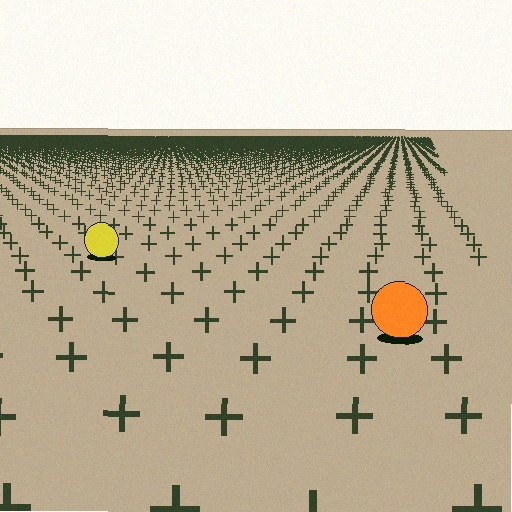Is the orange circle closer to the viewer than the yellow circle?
Yes. The orange circle is closer — you can tell from the texture gradient: the ground texture is coarser near it.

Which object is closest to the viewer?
The orange circle is closest. The texture marks near it are larger and more spread out.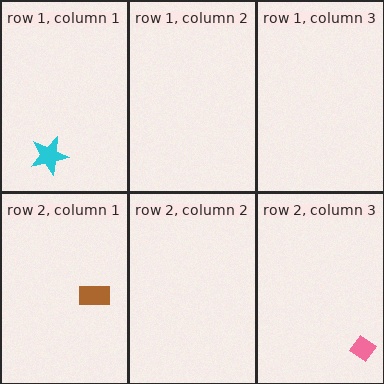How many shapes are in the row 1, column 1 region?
1.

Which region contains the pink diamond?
The row 2, column 3 region.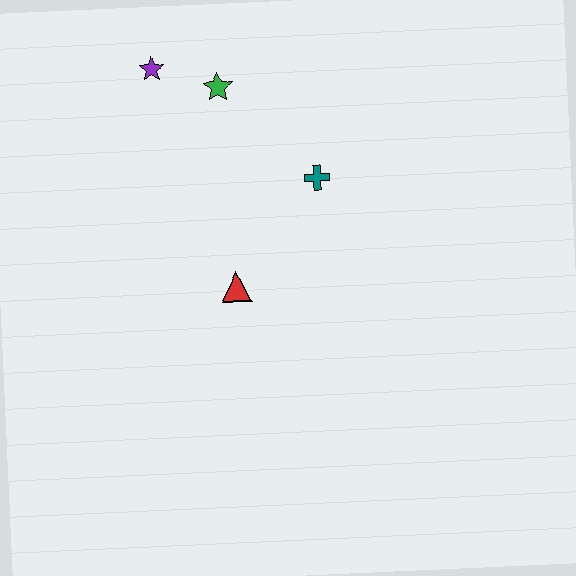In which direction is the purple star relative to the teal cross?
The purple star is to the left of the teal cross.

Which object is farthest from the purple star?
The red triangle is farthest from the purple star.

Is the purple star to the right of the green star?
No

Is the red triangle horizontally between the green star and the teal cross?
Yes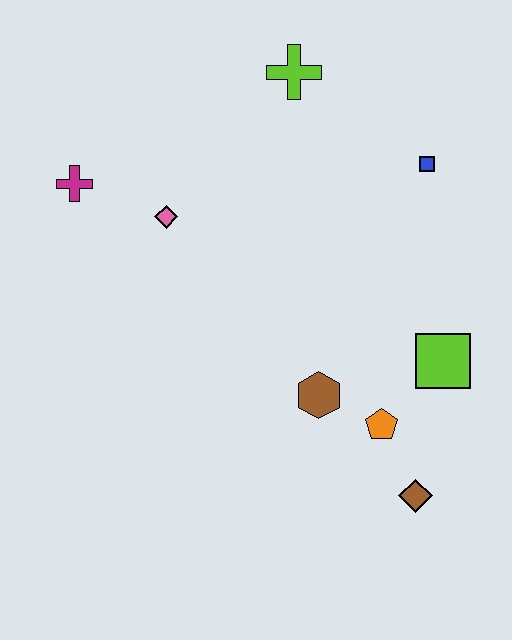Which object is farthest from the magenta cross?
The brown diamond is farthest from the magenta cross.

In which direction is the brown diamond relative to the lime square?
The brown diamond is below the lime square.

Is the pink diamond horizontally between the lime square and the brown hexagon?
No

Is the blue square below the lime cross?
Yes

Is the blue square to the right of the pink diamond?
Yes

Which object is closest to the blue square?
The lime cross is closest to the blue square.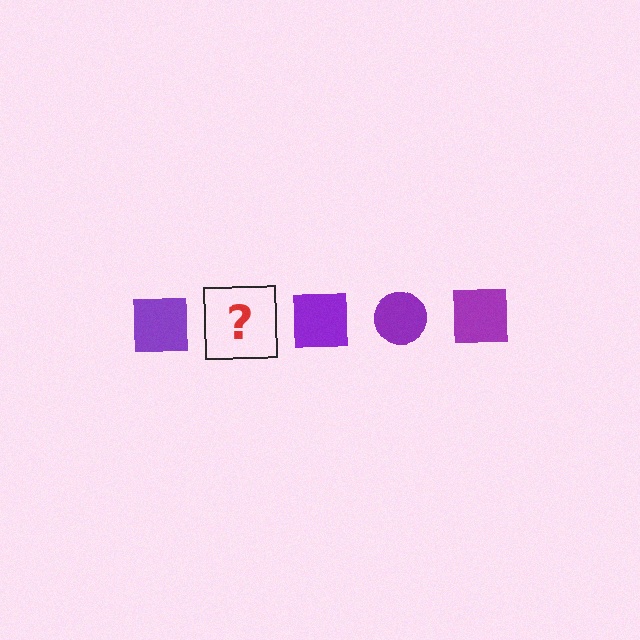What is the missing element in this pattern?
The missing element is a purple circle.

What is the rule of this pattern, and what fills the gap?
The rule is that the pattern cycles through square, circle shapes in purple. The gap should be filled with a purple circle.